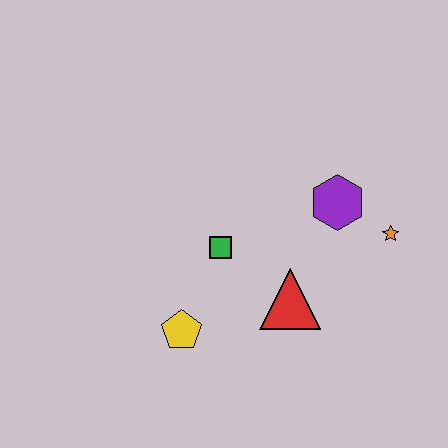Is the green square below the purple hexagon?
Yes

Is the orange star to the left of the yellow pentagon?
No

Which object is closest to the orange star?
The purple hexagon is closest to the orange star.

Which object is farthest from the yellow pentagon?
The orange star is farthest from the yellow pentagon.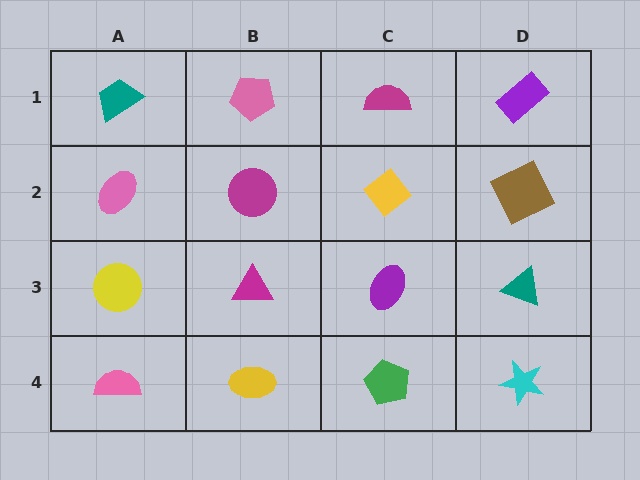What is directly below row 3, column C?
A green pentagon.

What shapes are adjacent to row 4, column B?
A magenta triangle (row 3, column B), a pink semicircle (row 4, column A), a green pentagon (row 4, column C).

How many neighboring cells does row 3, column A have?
3.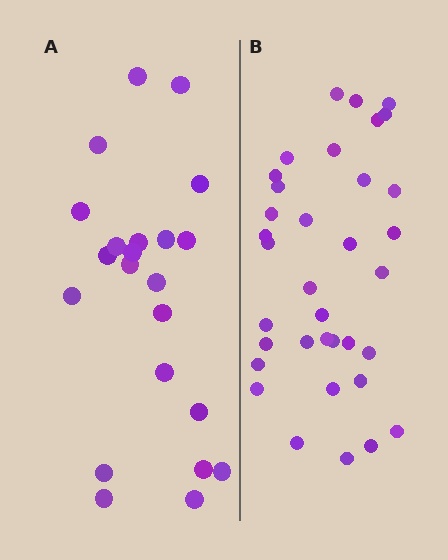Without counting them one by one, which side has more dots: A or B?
Region B (the right region) has more dots.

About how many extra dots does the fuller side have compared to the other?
Region B has approximately 15 more dots than region A.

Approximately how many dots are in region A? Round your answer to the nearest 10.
About 20 dots. (The exact count is 22, which rounds to 20.)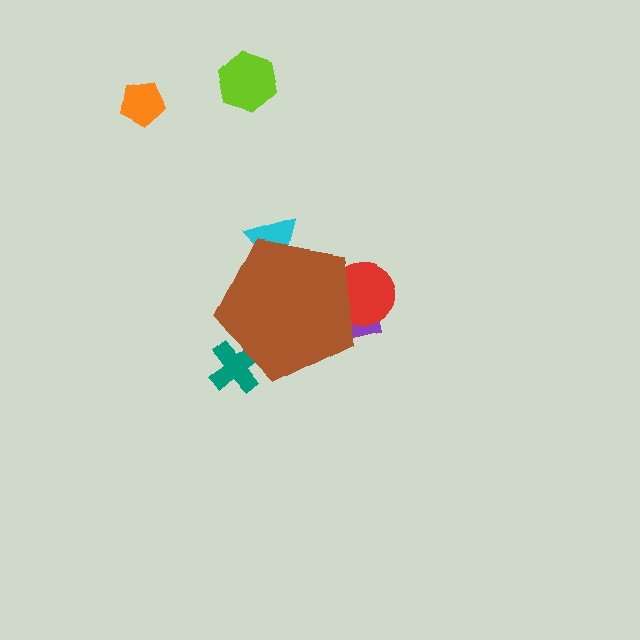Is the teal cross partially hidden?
Yes, the teal cross is partially hidden behind the brown pentagon.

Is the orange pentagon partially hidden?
No, the orange pentagon is fully visible.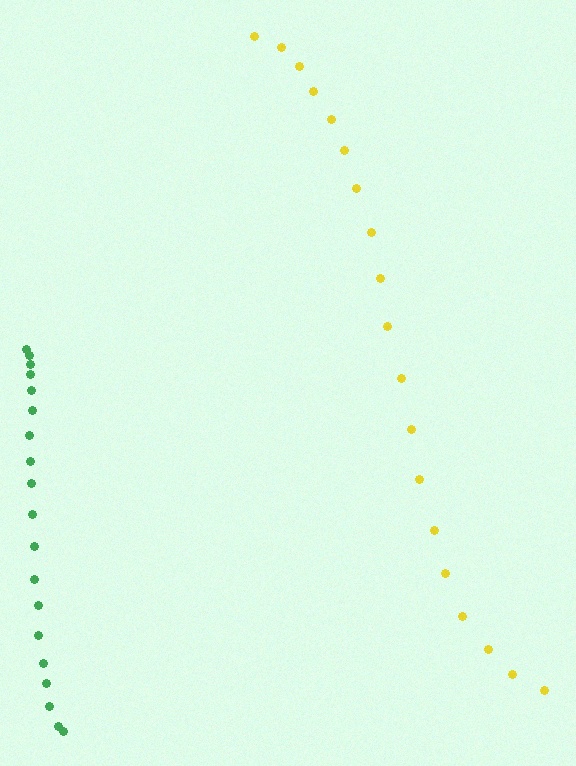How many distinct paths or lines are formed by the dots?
There are 2 distinct paths.